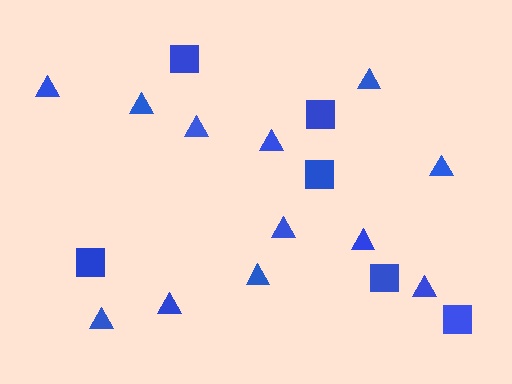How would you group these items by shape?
There are 2 groups: one group of squares (6) and one group of triangles (12).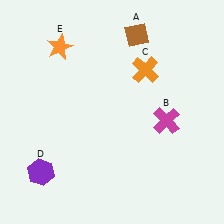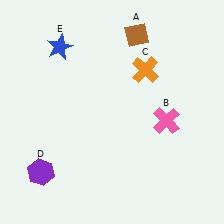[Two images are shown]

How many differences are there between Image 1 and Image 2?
There are 2 differences between the two images.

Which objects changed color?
B changed from magenta to pink. E changed from orange to blue.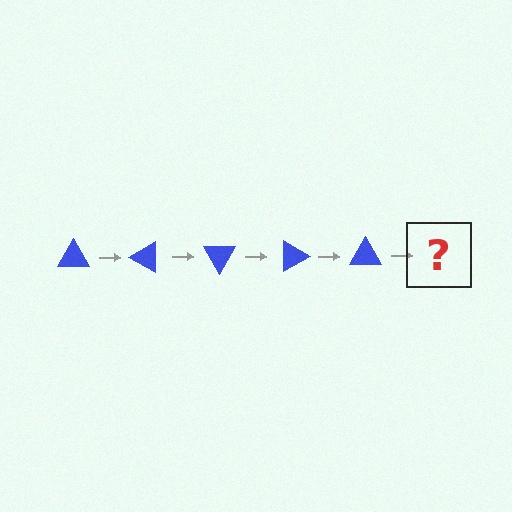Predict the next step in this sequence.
The next step is a blue triangle rotated 150 degrees.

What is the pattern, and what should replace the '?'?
The pattern is that the triangle rotates 30 degrees each step. The '?' should be a blue triangle rotated 150 degrees.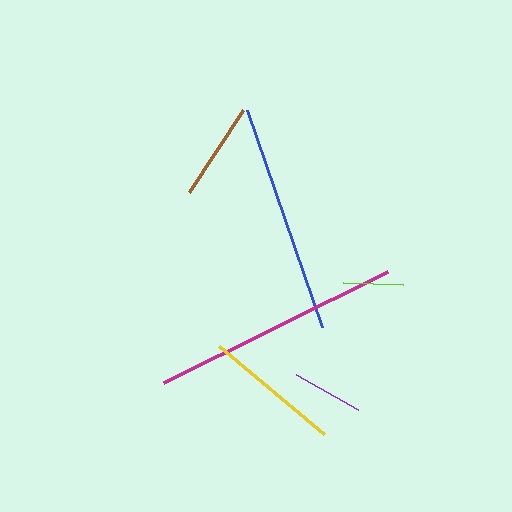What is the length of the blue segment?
The blue segment is approximately 230 pixels long.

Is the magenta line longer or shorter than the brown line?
The magenta line is longer than the brown line.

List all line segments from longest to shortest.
From longest to shortest: magenta, blue, yellow, brown, purple, lime.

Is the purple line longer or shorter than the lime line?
The purple line is longer than the lime line.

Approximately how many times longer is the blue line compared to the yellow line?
The blue line is approximately 1.7 times the length of the yellow line.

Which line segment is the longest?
The magenta line is the longest at approximately 250 pixels.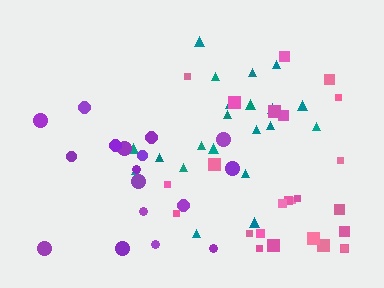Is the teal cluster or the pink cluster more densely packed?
Teal.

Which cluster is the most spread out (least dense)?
Purple.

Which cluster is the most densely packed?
Teal.